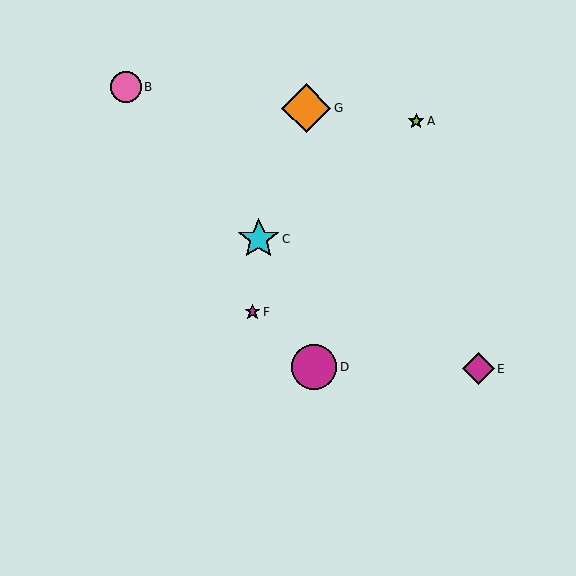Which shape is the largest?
The orange diamond (labeled G) is the largest.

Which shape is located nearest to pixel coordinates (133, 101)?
The pink circle (labeled B) at (126, 87) is nearest to that location.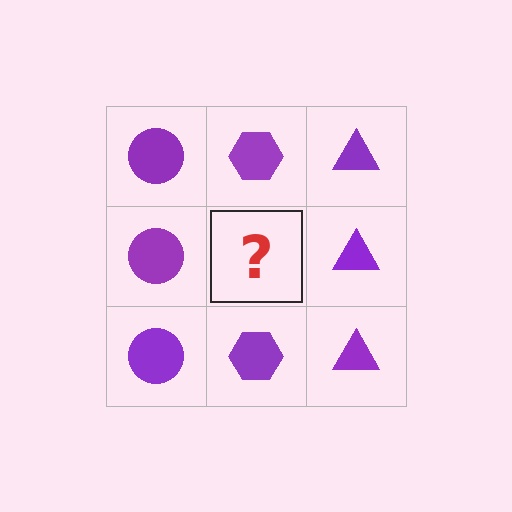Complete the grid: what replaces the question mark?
The question mark should be replaced with a purple hexagon.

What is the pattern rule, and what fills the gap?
The rule is that each column has a consistent shape. The gap should be filled with a purple hexagon.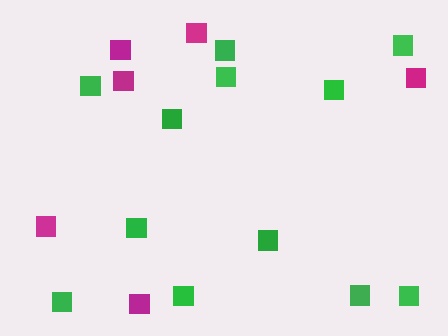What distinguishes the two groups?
There are 2 groups: one group of magenta squares (6) and one group of green squares (12).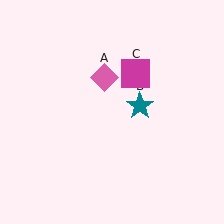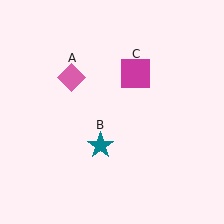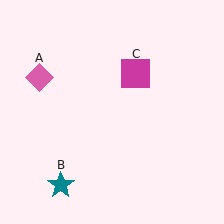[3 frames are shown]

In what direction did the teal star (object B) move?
The teal star (object B) moved down and to the left.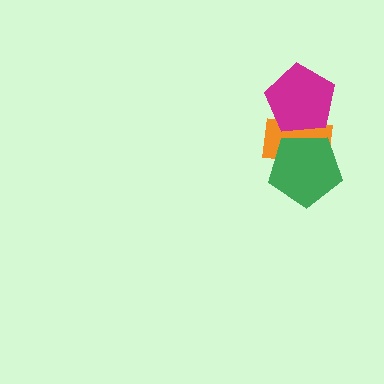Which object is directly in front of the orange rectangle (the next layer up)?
The magenta pentagon is directly in front of the orange rectangle.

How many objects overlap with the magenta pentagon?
1 object overlaps with the magenta pentagon.